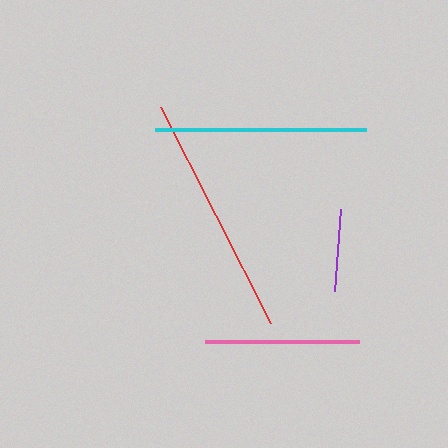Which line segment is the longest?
The red line is the longest at approximately 243 pixels.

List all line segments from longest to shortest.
From longest to shortest: red, cyan, pink, purple.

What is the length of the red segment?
The red segment is approximately 243 pixels long.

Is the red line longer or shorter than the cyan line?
The red line is longer than the cyan line.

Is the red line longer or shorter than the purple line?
The red line is longer than the purple line.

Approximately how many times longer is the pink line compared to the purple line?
The pink line is approximately 1.9 times the length of the purple line.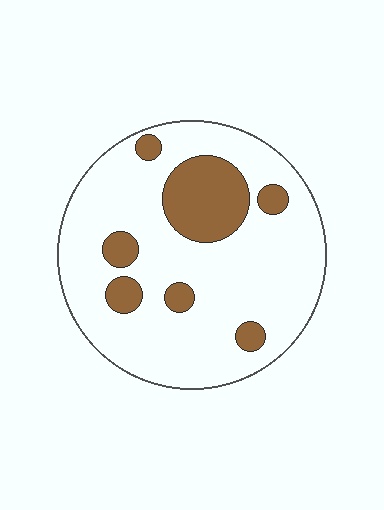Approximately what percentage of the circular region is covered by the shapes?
Approximately 20%.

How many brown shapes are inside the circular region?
7.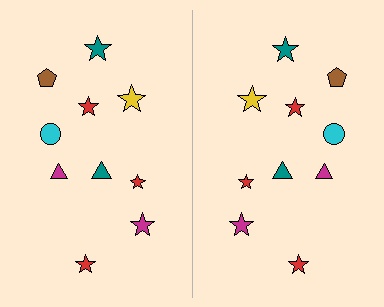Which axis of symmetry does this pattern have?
The pattern has a vertical axis of symmetry running through the center of the image.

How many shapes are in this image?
There are 20 shapes in this image.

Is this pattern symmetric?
Yes, this pattern has bilateral (reflection) symmetry.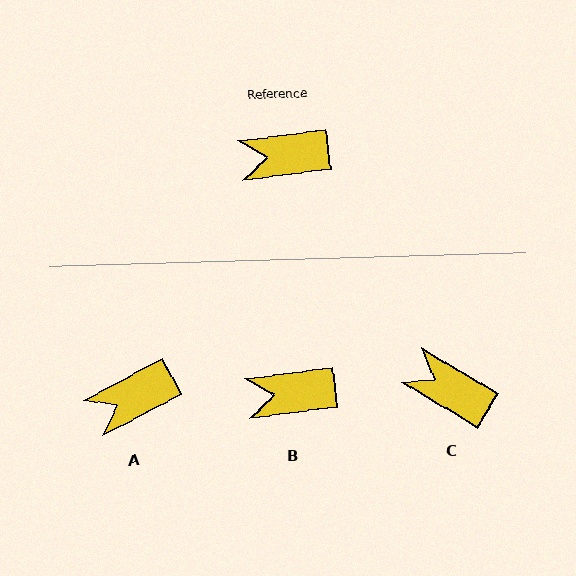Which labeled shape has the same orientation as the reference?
B.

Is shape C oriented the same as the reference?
No, it is off by about 38 degrees.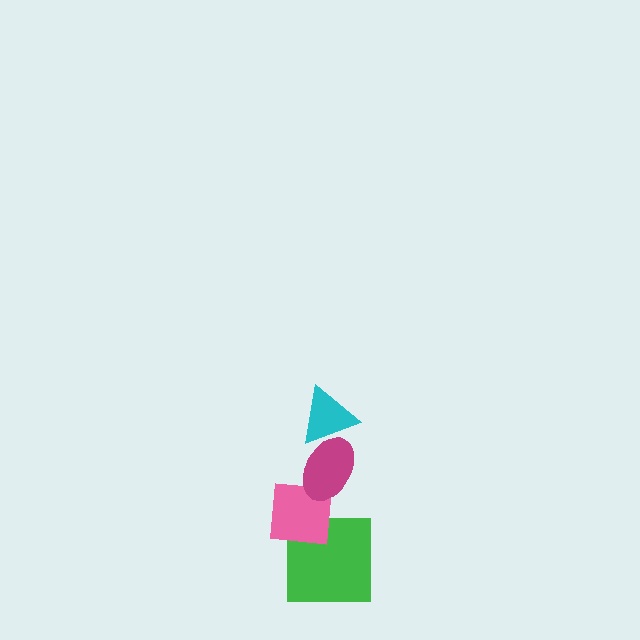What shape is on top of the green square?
The pink square is on top of the green square.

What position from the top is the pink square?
The pink square is 3rd from the top.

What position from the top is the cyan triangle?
The cyan triangle is 1st from the top.